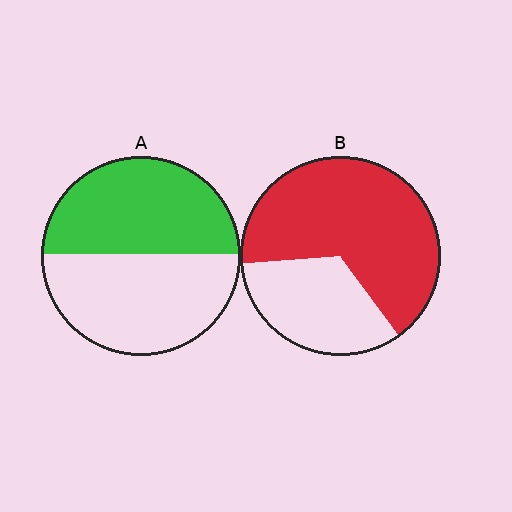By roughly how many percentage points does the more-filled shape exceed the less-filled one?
By roughly 20 percentage points (B over A).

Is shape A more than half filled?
Roughly half.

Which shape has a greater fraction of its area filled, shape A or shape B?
Shape B.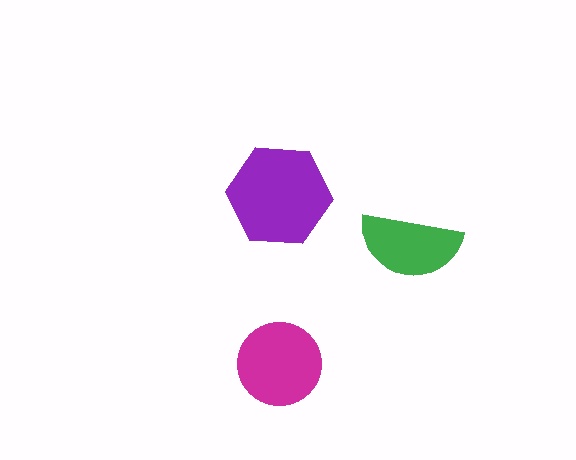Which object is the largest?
The purple hexagon.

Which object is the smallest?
The green semicircle.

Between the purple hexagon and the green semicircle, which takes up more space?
The purple hexagon.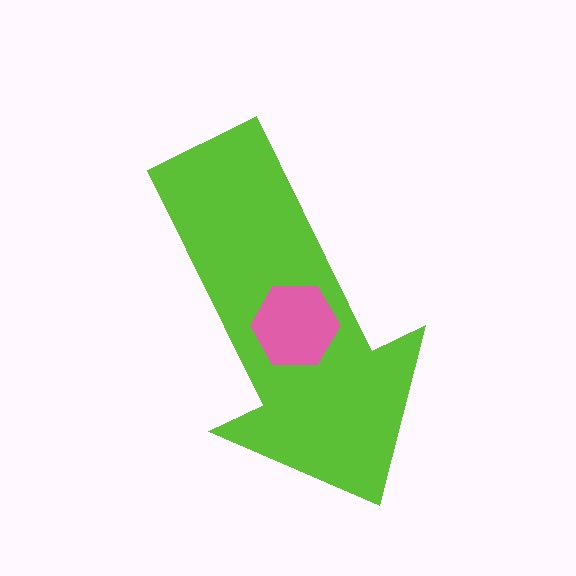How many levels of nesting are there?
2.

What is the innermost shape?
The pink hexagon.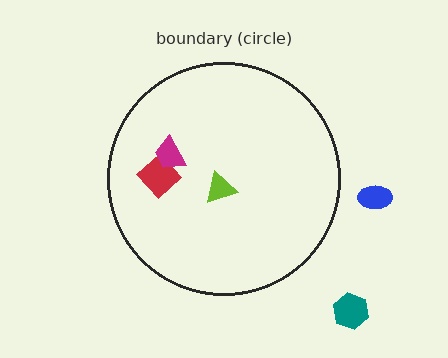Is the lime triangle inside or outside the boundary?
Inside.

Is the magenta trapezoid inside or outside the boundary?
Inside.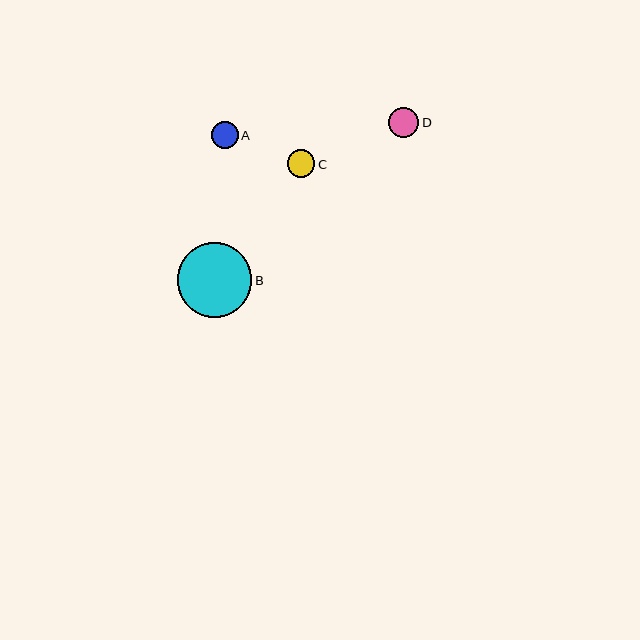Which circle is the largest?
Circle B is the largest with a size of approximately 75 pixels.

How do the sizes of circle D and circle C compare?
Circle D and circle C are approximately the same size.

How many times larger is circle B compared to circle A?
Circle B is approximately 2.8 times the size of circle A.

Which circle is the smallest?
Circle A is the smallest with a size of approximately 27 pixels.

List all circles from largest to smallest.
From largest to smallest: B, D, C, A.